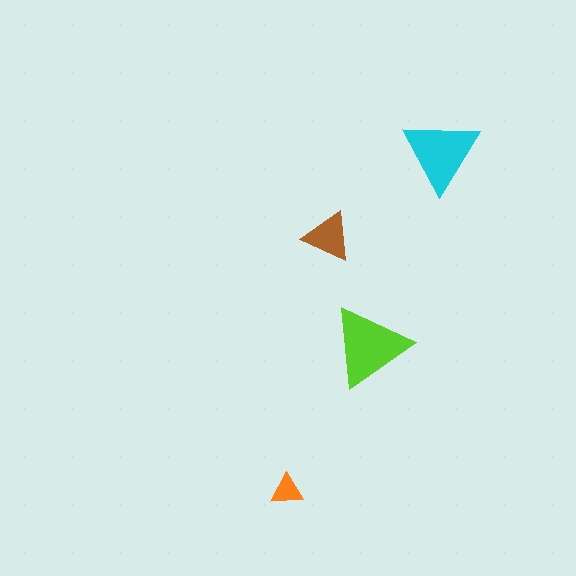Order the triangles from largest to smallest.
the lime one, the cyan one, the brown one, the orange one.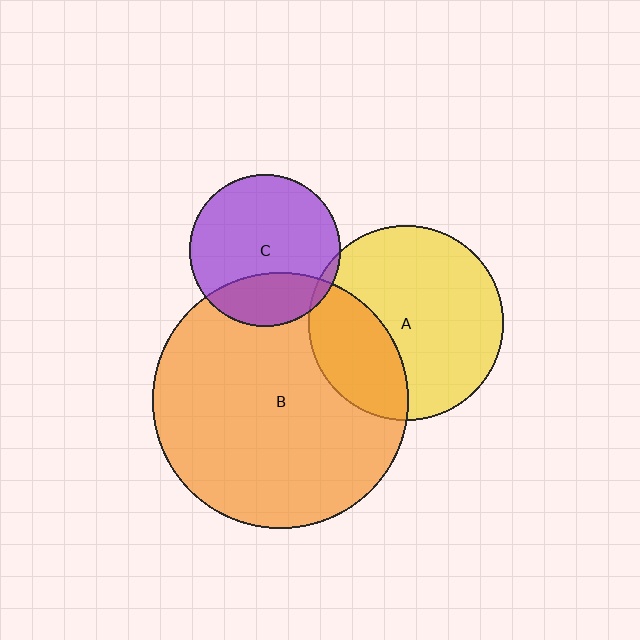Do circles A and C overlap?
Yes.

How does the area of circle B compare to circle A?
Approximately 1.7 times.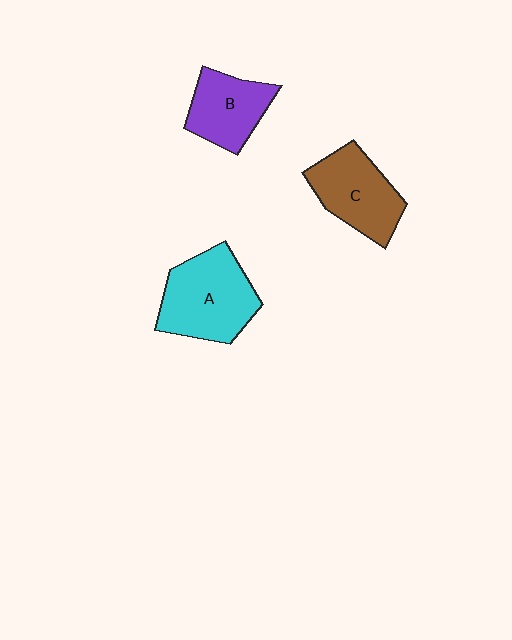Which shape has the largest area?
Shape A (cyan).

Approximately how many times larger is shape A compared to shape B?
Approximately 1.4 times.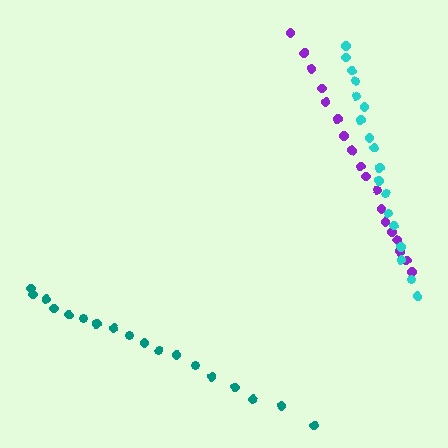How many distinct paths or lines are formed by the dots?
There are 3 distinct paths.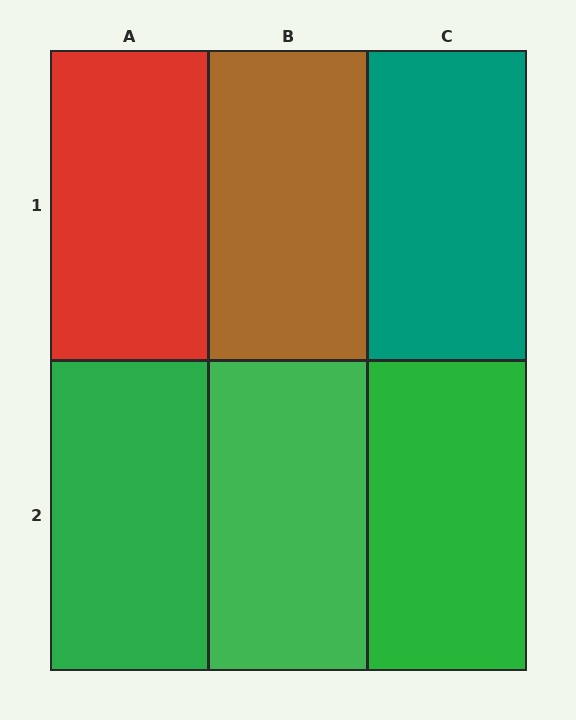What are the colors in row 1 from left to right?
Red, brown, teal.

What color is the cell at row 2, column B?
Green.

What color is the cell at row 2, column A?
Green.